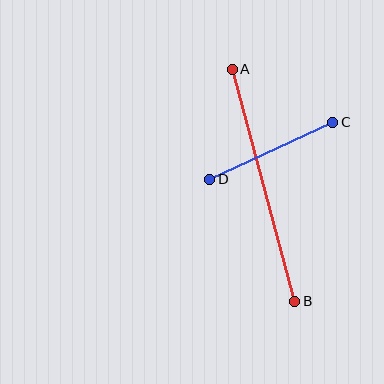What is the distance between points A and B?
The distance is approximately 240 pixels.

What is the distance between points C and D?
The distance is approximately 136 pixels.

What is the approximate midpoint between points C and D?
The midpoint is at approximately (271, 151) pixels.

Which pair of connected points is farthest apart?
Points A and B are farthest apart.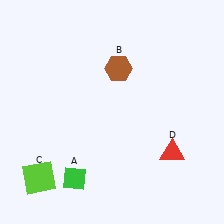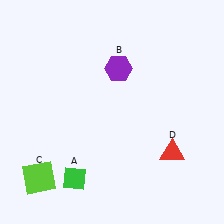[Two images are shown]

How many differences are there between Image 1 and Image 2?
There is 1 difference between the two images.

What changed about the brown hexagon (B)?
In Image 1, B is brown. In Image 2, it changed to purple.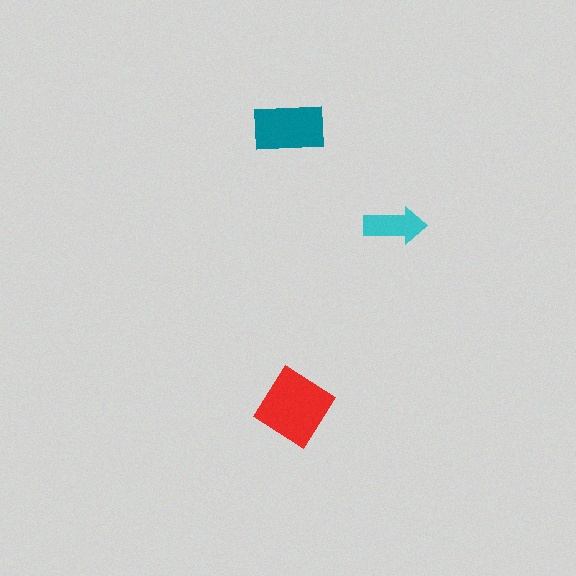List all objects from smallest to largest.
The cyan arrow, the teal rectangle, the red diamond.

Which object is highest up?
The teal rectangle is topmost.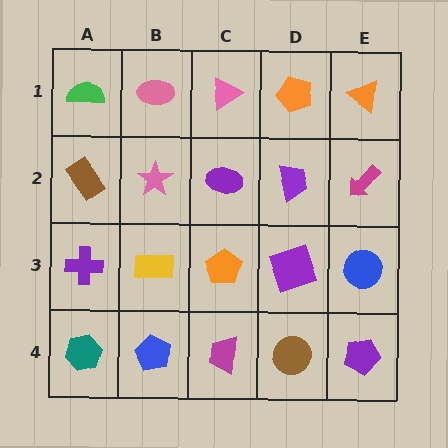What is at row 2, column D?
A purple trapezoid.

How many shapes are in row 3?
5 shapes.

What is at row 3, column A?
A purple cross.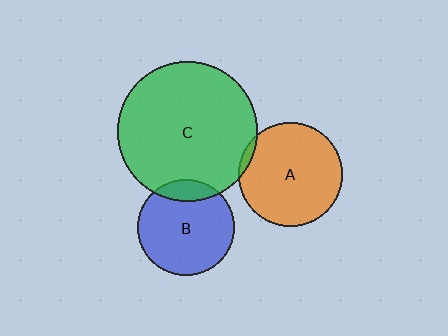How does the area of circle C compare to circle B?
Approximately 2.1 times.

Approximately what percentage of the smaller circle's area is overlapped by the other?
Approximately 15%.